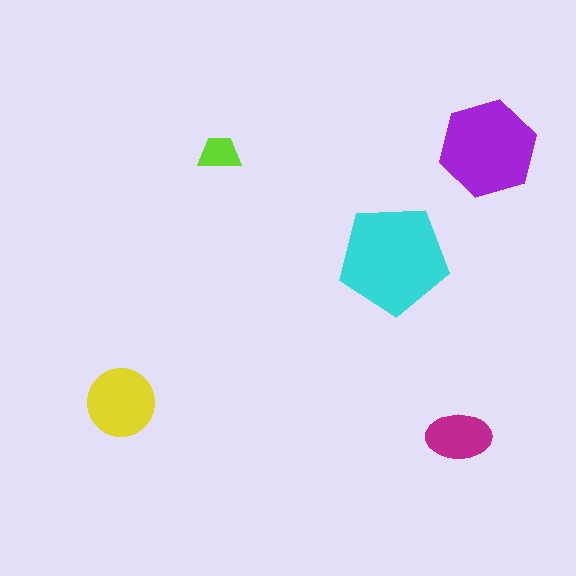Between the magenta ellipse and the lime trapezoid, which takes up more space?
The magenta ellipse.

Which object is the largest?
The cyan pentagon.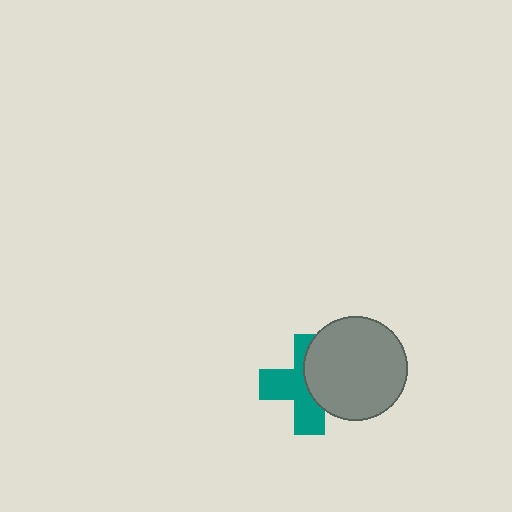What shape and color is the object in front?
The object in front is a gray circle.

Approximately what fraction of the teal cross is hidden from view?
Roughly 45% of the teal cross is hidden behind the gray circle.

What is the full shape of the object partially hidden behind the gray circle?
The partially hidden object is a teal cross.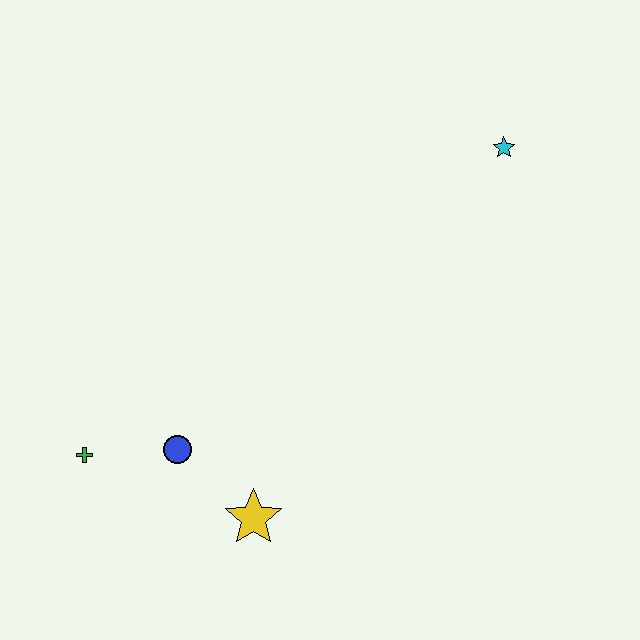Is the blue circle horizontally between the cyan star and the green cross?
Yes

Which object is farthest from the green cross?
The cyan star is farthest from the green cross.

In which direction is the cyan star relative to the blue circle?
The cyan star is to the right of the blue circle.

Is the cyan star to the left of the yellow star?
No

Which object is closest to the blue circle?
The green cross is closest to the blue circle.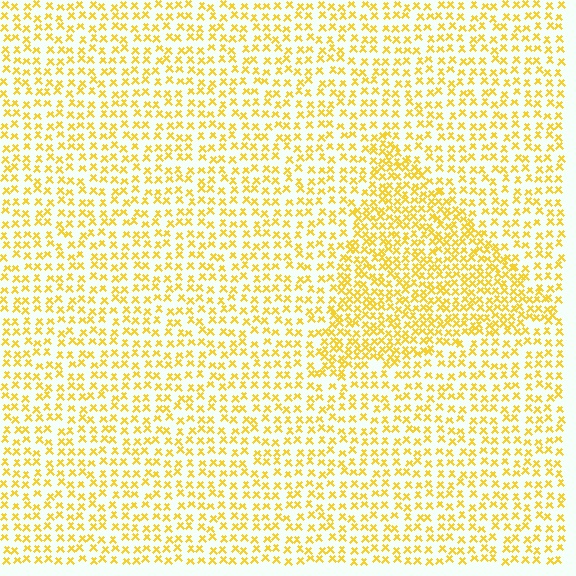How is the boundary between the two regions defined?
The boundary is defined by a change in element density (approximately 1.8x ratio). All elements are the same color, size, and shape.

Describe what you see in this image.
The image contains small yellow elements arranged at two different densities. A triangle-shaped region is visible where the elements are more densely packed than the surrounding area.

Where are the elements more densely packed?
The elements are more densely packed inside the triangle boundary.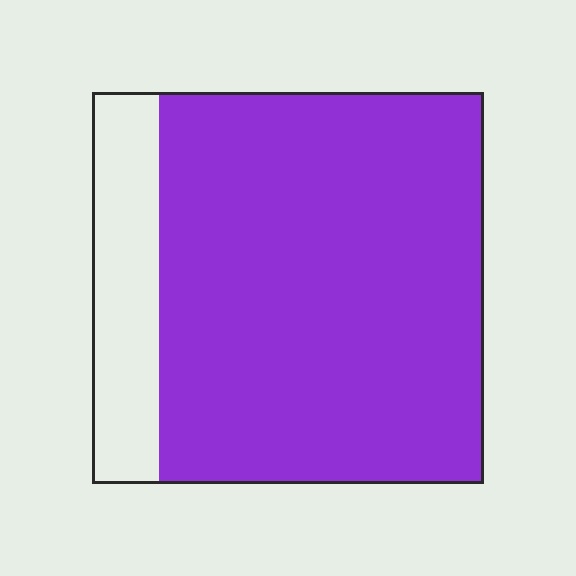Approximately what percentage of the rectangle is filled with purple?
Approximately 85%.